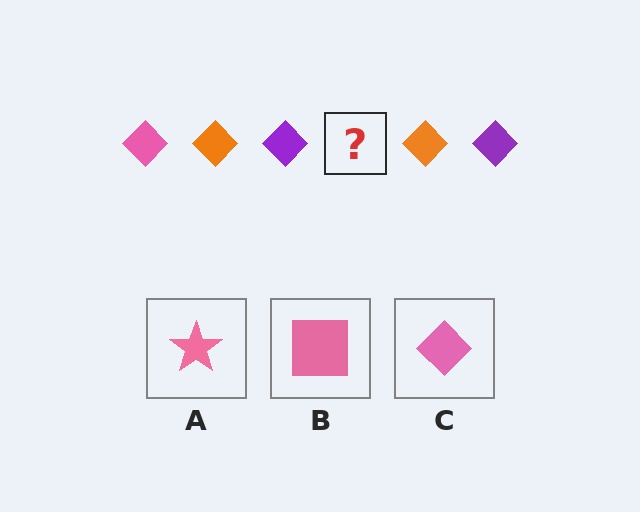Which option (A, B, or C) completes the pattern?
C.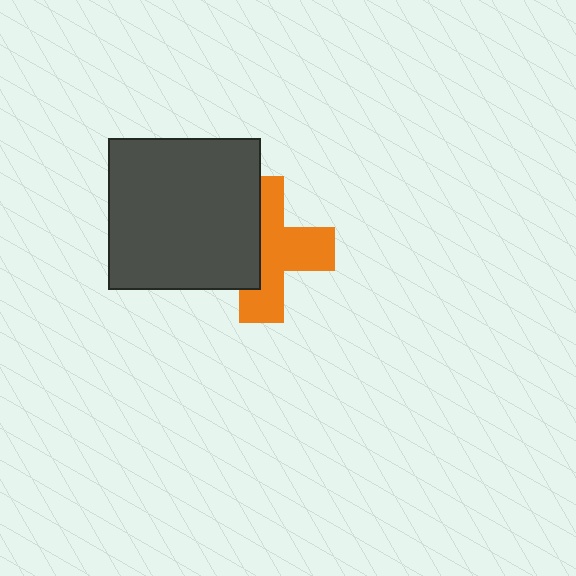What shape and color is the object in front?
The object in front is a dark gray square.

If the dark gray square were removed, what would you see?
You would see the complete orange cross.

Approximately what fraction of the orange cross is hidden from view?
Roughly 43% of the orange cross is hidden behind the dark gray square.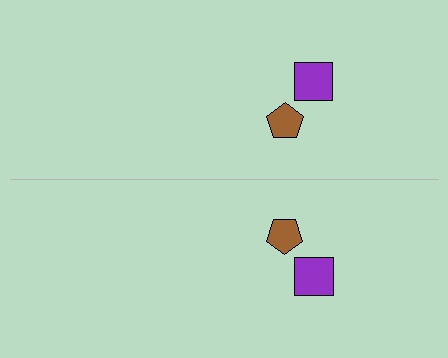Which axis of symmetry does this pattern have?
The pattern has a horizontal axis of symmetry running through the center of the image.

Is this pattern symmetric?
Yes, this pattern has bilateral (reflection) symmetry.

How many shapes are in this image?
There are 4 shapes in this image.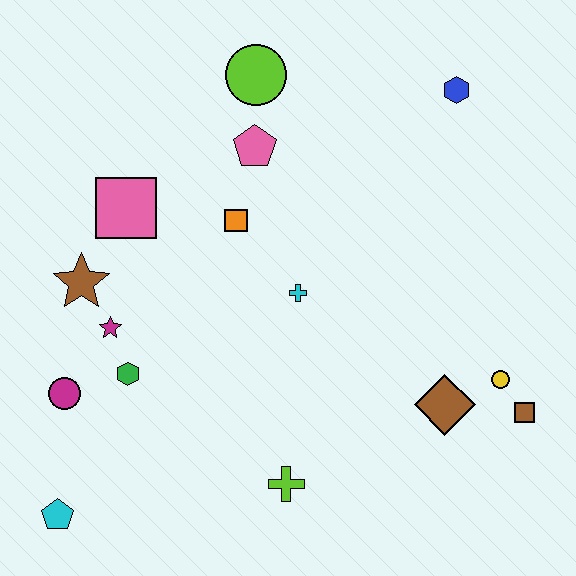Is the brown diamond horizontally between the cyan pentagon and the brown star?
No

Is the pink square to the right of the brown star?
Yes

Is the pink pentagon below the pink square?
No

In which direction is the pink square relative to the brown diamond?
The pink square is to the left of the brown diamond.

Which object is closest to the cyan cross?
The orange square is closest to the cyan cross.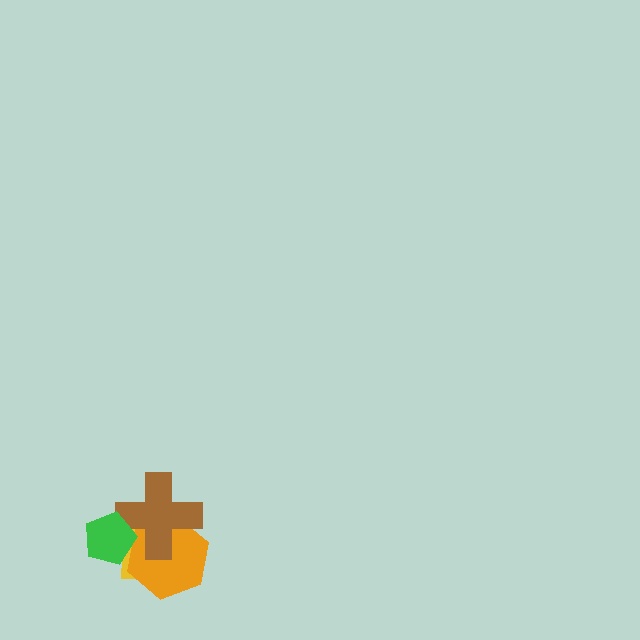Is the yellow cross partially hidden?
Yes, it is partially covered by another shape.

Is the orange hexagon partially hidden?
Yes, it is partially covered by another shape.